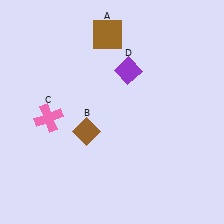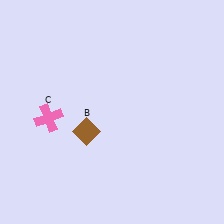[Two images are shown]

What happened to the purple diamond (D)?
The purple diamond (D) was removed in Image 2. It was in the top-right area of Image 1.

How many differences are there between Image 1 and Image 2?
There are 2 differences between the two images.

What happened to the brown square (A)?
The brown square (A) was removed in Image 2. It was in the top-left area of Image 1.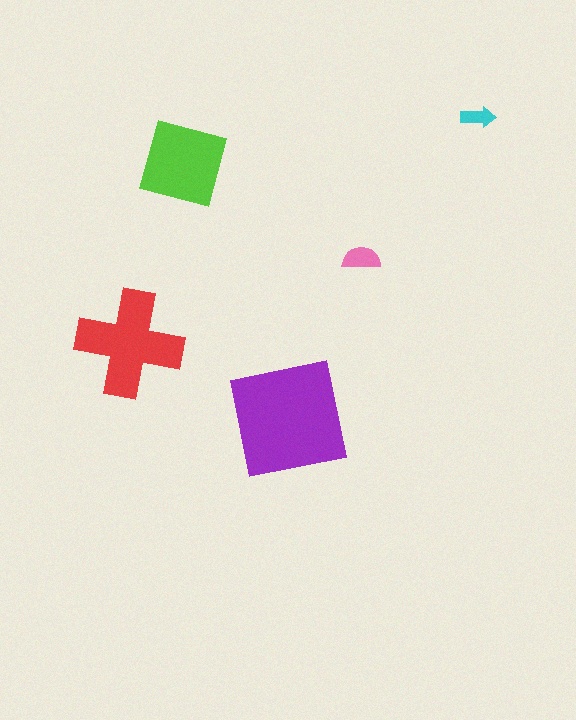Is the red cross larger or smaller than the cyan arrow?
Larger.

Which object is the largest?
The purple square.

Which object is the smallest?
The cyan arrow.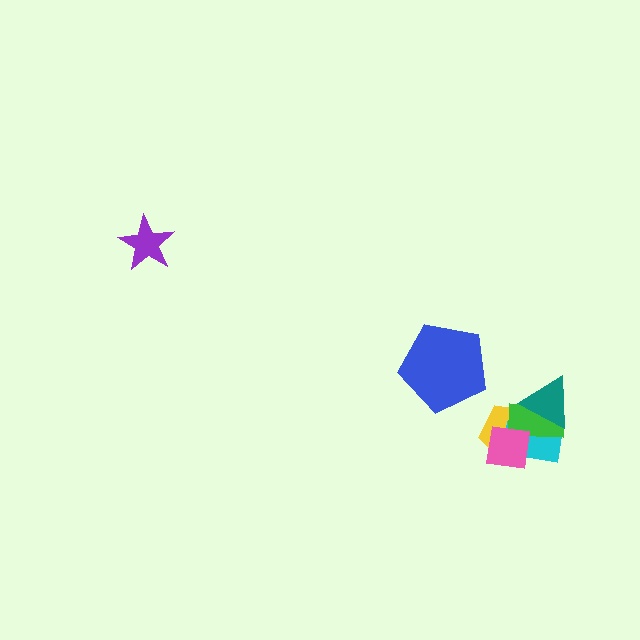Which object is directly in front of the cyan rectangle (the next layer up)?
The green rectangle is directly in front of the cyan rectangle.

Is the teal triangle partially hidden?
No, no other shape covers it.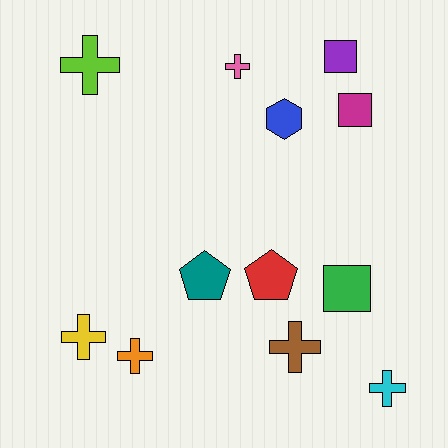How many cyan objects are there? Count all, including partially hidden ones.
There is 1 cyan object.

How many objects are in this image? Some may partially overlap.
There are 12 objects.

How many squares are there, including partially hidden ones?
There are 3 squares.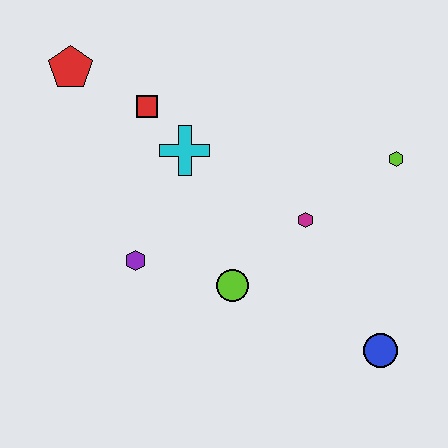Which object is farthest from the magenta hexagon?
The red pentagon is farthest from the magenta hexagon.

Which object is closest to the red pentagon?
The red square is closest to the red pentagon.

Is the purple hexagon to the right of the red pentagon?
Yes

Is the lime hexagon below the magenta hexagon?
No